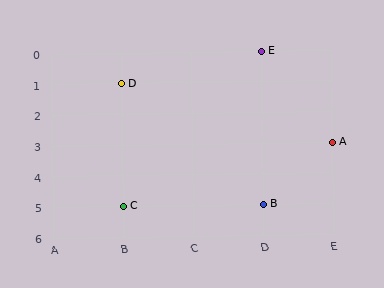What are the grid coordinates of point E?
Point E is at grid coordinates (D, 0).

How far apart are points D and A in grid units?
Points D and A are 3 columns and 2 rows apart (about 3.6 grid units diagonally).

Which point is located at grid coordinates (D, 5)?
Point B is at (D, 5).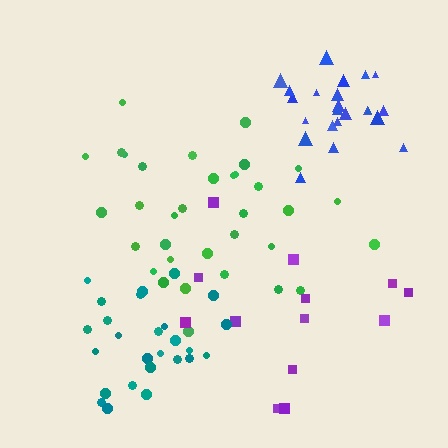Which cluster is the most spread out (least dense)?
Purple.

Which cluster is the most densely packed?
Teal.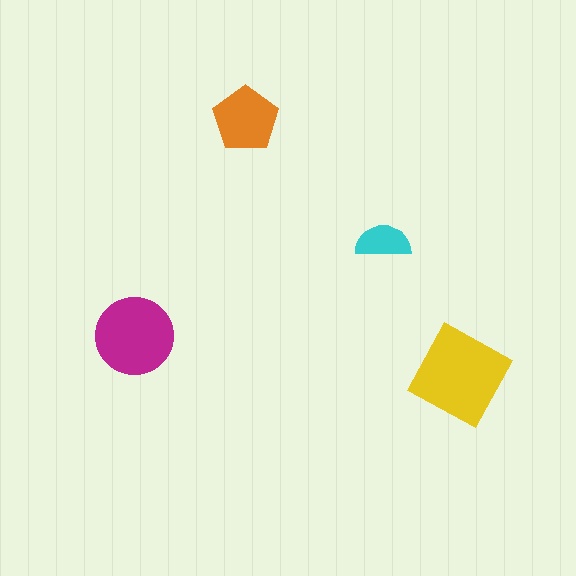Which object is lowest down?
The yellow square is bottommost.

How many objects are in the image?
There are 4 objects in the image.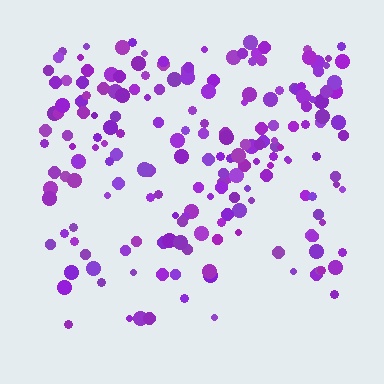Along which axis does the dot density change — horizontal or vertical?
Vertical.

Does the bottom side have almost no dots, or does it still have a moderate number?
Still a moderate number, just noticeably fewer than the top.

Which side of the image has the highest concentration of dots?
The top.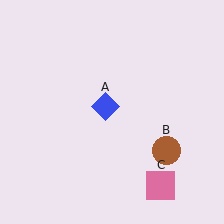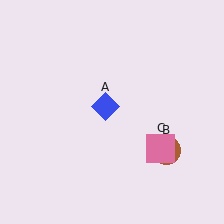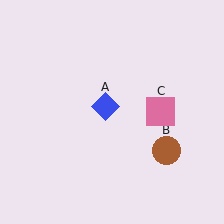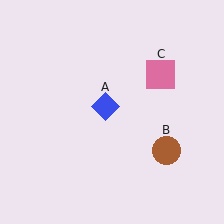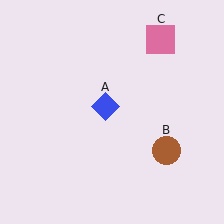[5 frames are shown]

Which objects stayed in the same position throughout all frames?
Blue diamond (object A) and brown circle (object B) remained stationary.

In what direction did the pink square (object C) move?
The pink square (object C) moved up.